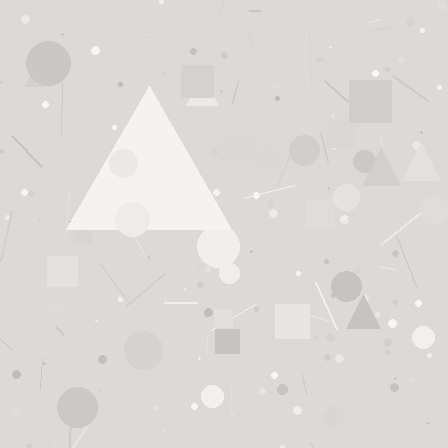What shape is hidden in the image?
A triangle is hidden in the image.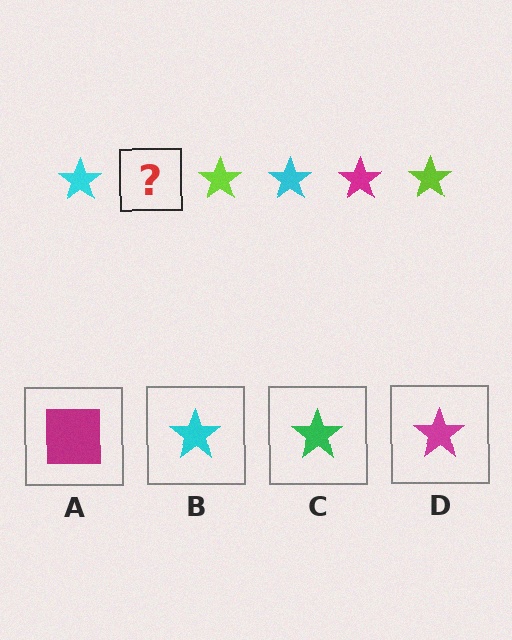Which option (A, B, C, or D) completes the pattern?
D.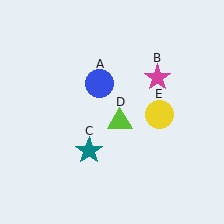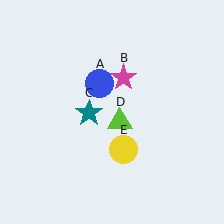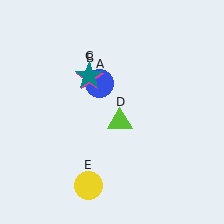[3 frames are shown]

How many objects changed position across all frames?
3 objects changed position: magenta star (object B), teal star (object C), yellow circle (object E).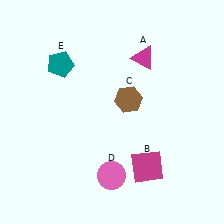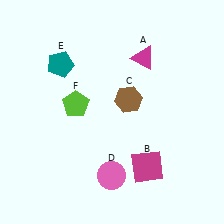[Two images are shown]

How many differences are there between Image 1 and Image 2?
There is 1 difference between the two images.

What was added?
A lime pentagon (F) was added in Image 2.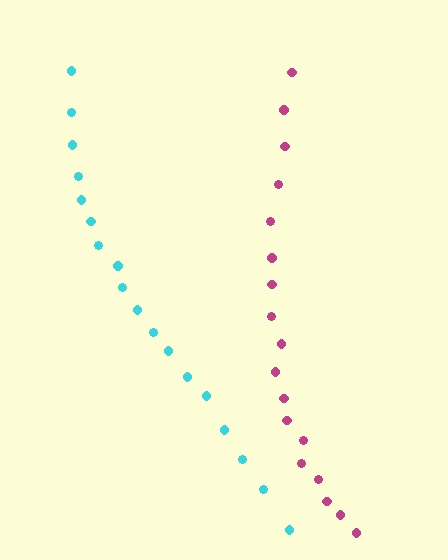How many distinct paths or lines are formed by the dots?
There are 2 distinct paths.